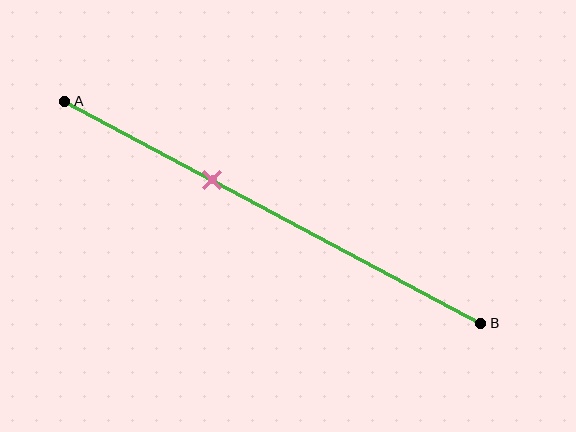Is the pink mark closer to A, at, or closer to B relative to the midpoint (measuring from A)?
The pink mark is closer to point A than the midpoint of segment AB.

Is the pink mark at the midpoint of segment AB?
No, the mark is at about 35% from A, not at the 50% midpoint.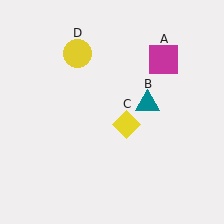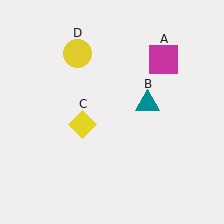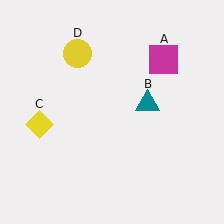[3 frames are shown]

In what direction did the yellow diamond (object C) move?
The yellow diamond (object C) moved left.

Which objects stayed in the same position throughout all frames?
Magenta square (object A) and teal triangle (object B) and yellow circle (object D) remained stationary.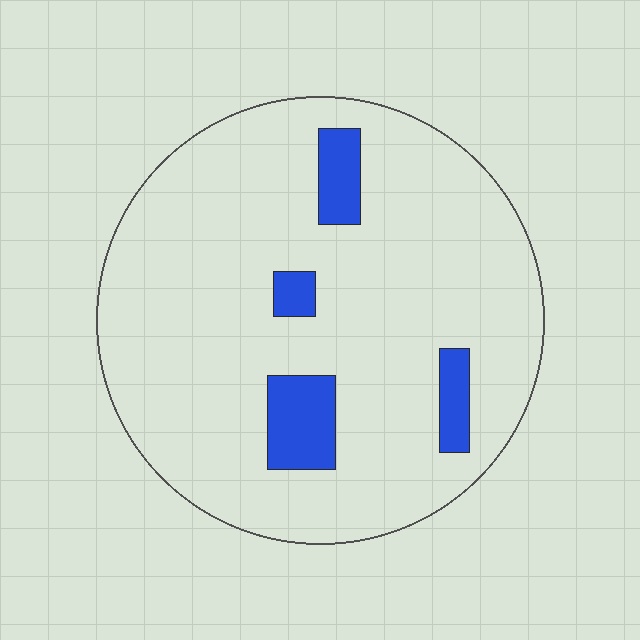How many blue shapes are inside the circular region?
4.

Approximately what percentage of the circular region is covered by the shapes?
Approximately 10%.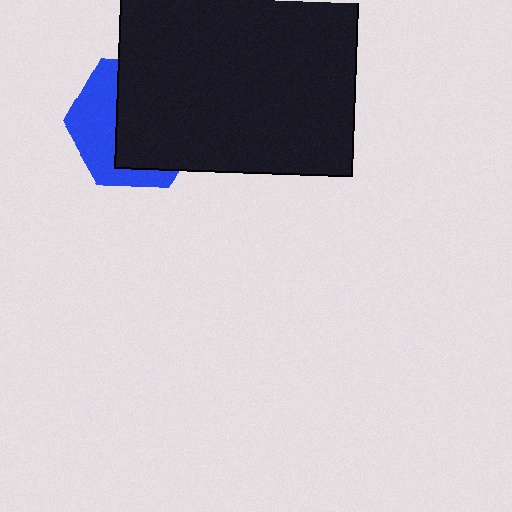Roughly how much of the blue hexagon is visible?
A small part of it is visible (roughly 40%).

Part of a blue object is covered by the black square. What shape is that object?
It is a hexagon.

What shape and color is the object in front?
The object in front is a black square.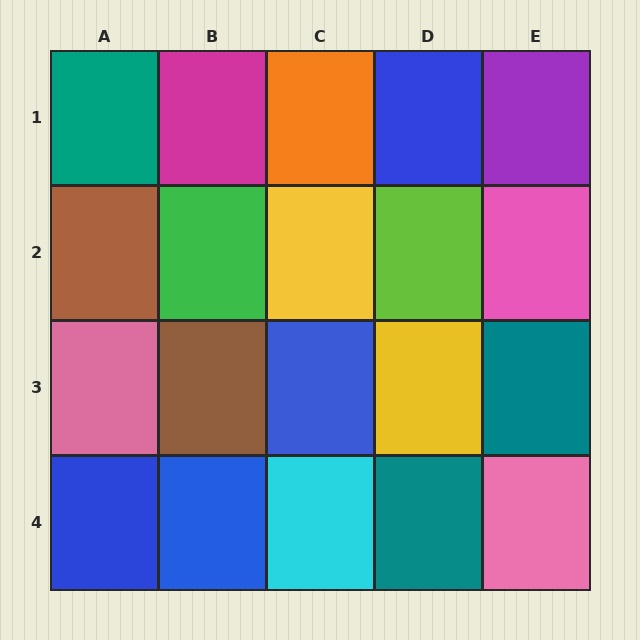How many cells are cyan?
1 cell is cyan.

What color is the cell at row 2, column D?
Lime.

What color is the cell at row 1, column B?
Magenta.